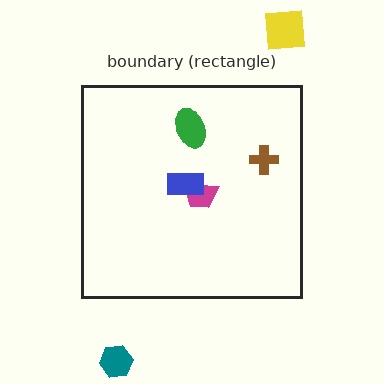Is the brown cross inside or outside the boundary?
Inside.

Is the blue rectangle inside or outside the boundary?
Inside.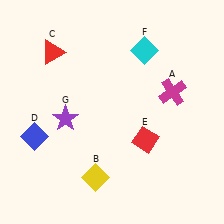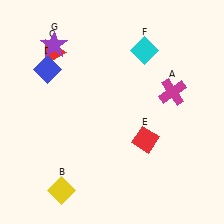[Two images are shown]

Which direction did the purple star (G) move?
The purple star (G) moved up.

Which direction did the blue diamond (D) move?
The blue diamond (D) moved up.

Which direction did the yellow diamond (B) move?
The yellow diamond (B) moved left.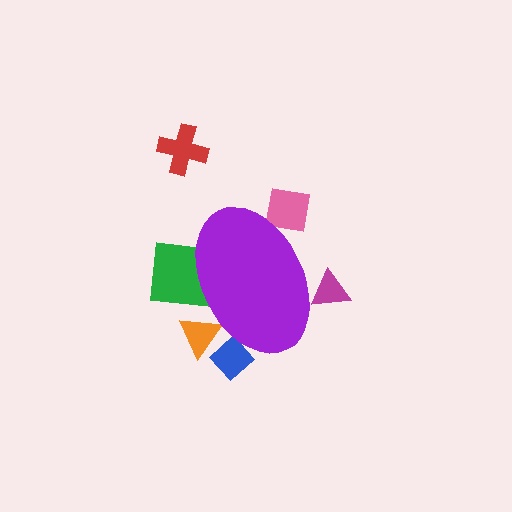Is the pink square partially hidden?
Yes, the pink square is partially hidden behind the purple ellipse.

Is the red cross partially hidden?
No, the red cross is fully visible.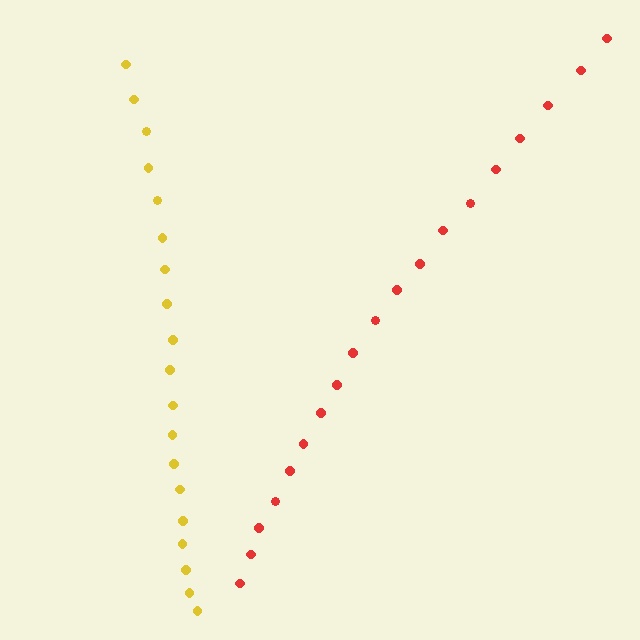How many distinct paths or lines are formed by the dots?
There are 2 distinct paths.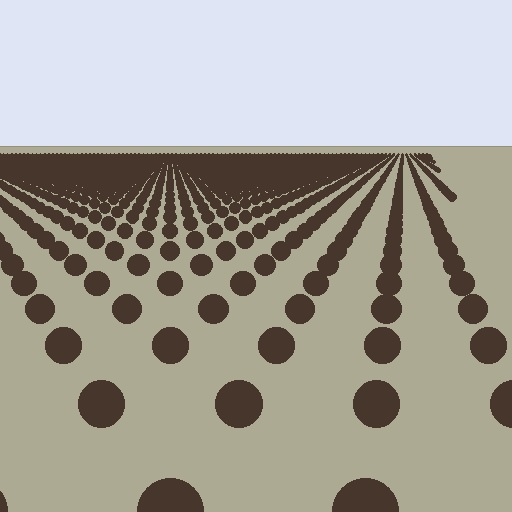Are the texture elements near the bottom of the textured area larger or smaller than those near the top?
Larger. Near the bottom, elements are closer to the viewer and appear at a bigger on-screen size.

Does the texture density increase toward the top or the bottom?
Density increases toward the top.